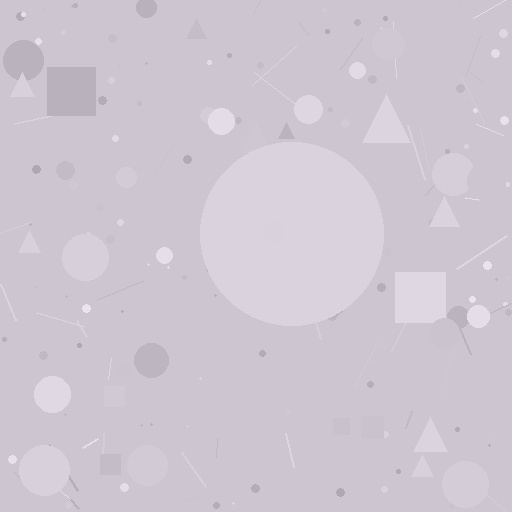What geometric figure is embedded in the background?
A circle is embedded in the background.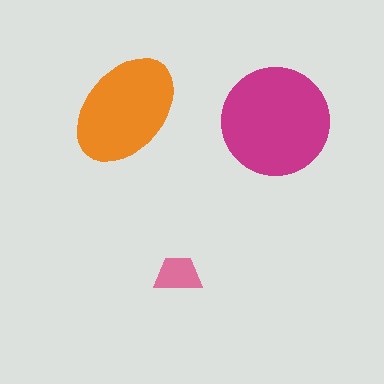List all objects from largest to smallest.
The magenta circle, the orange ellipse, the pink trapezoid.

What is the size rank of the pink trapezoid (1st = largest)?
3rd.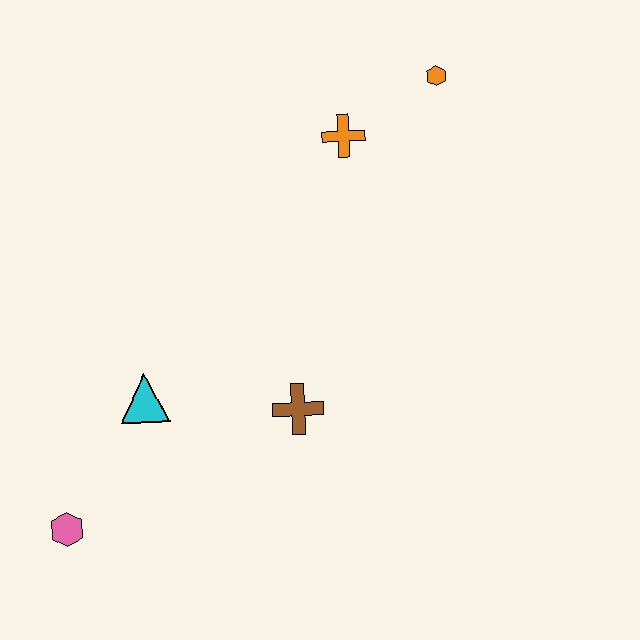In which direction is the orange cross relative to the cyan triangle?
The orange cross is above the cyan triangle.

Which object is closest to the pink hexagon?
The cyan triangle is closest to the pink hexagon.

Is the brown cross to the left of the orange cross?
Yes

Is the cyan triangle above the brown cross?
Yes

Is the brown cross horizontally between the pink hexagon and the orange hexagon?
Yes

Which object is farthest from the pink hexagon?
The orange hexagon is farthest from the pink hexagon.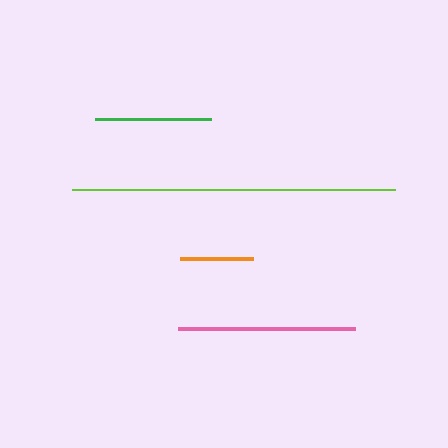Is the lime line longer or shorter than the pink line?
The lime line is longer than the pink line.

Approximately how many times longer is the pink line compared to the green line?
The pink line is approximately 1.5 times the length of the green line.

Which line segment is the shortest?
The orange line is the shortest at approximately 74 pixels.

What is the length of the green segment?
The green segment is approximately 117 pixels long.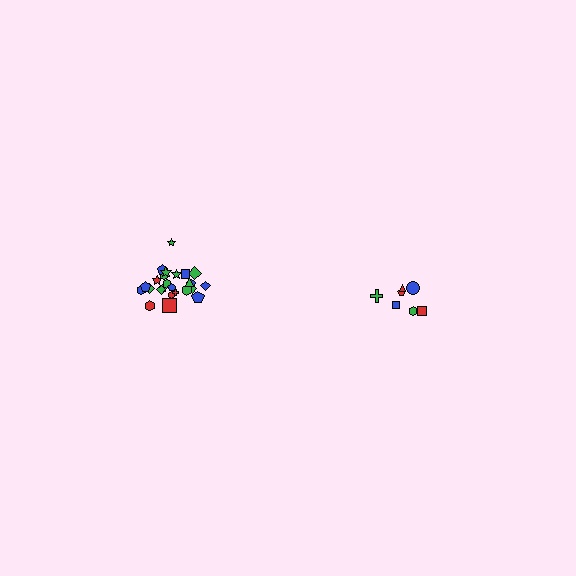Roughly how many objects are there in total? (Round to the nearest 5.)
Roughly 30 objects in total.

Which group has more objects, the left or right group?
The left group.